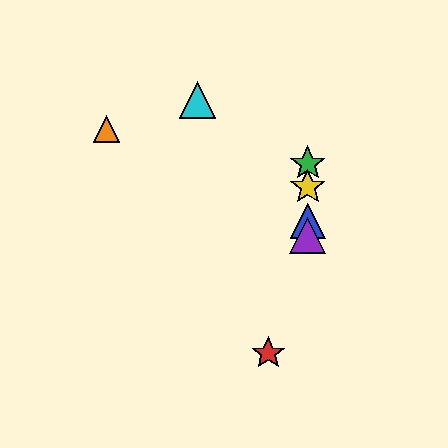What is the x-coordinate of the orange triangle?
The orange triangle is at x≈106.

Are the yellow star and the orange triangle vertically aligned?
No, the yellow star is at x≈308 and the orange triangle is at x≈106.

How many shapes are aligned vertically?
4 shapes (the blue triangle, the green star, the yellow star, the purple triangle) are aligned vertically.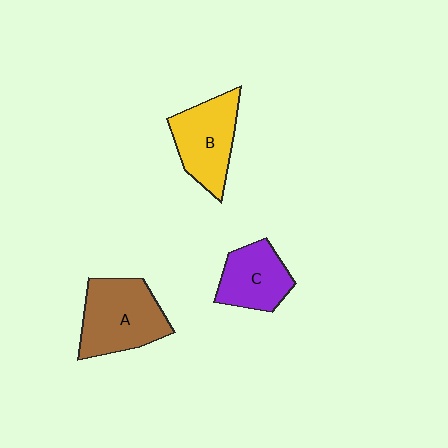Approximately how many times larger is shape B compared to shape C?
Approximately 1.2 times.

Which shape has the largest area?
Shape A (brown).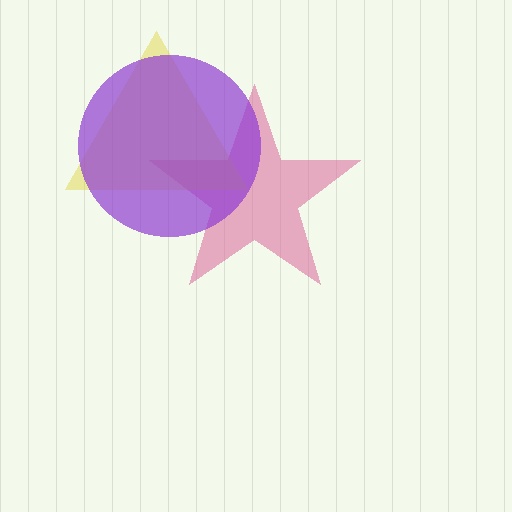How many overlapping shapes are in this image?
There are 3 overlapping shapes in the image.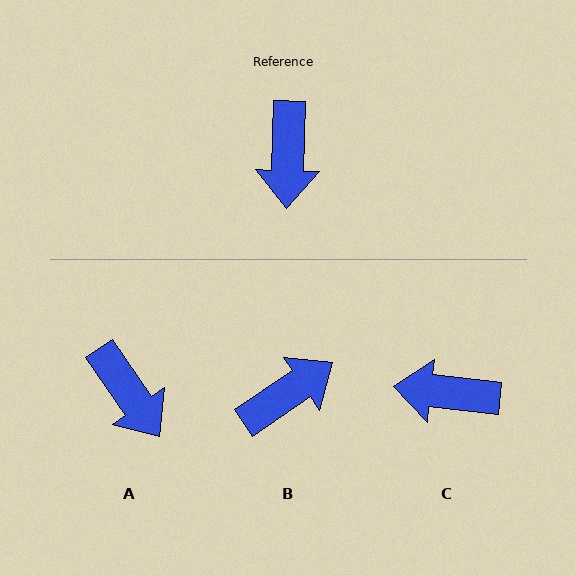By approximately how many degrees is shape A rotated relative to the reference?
Approximately 36 degrees counter-clockwise.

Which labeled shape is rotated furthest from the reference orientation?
B, about 126 degrees away.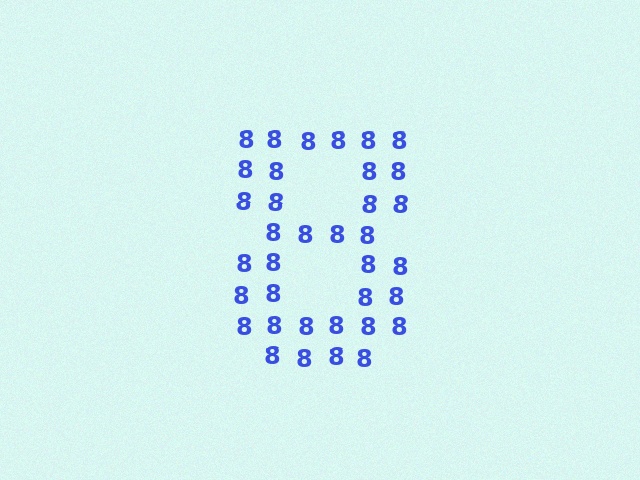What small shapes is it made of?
It is made of small digit 8's.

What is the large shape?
The large shape is the digit 8.